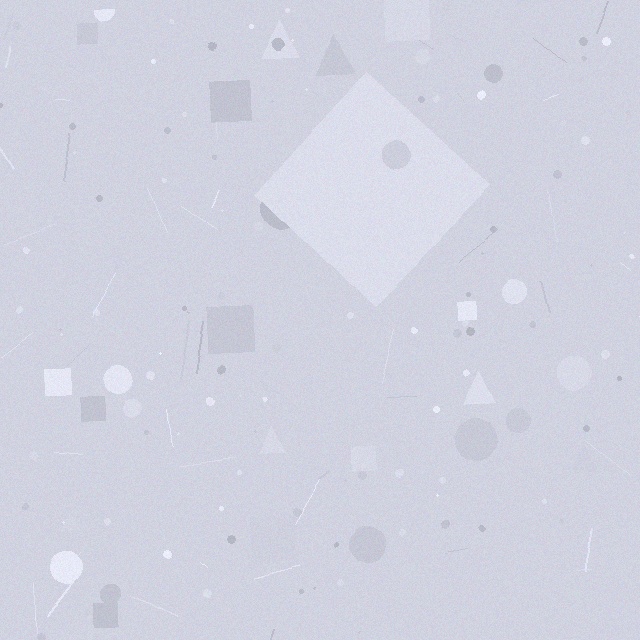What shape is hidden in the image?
A diamond is hidden in the image.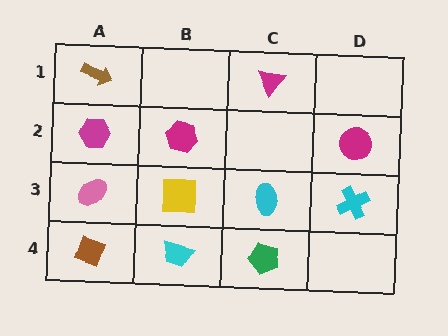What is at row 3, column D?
A cyan cross.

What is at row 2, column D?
A magenta circle.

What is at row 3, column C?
A cyan ellipse.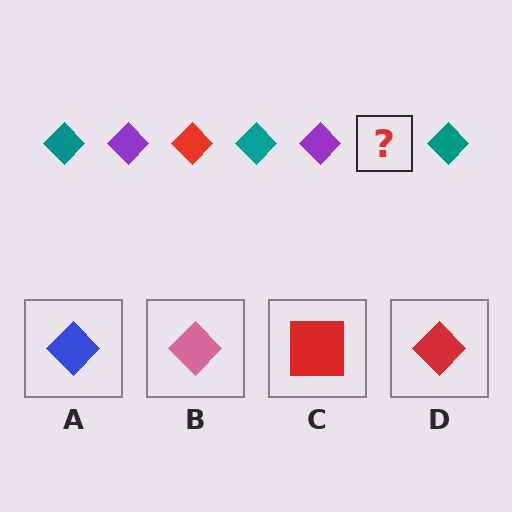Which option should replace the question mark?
Option D.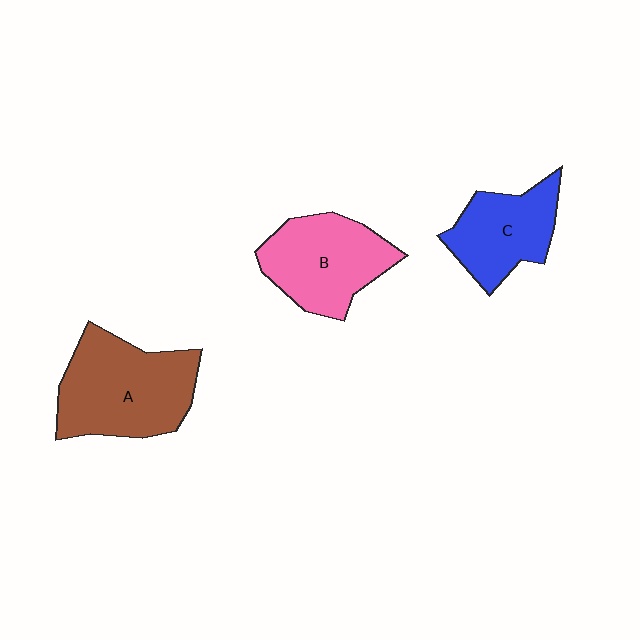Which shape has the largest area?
Shape A (brown).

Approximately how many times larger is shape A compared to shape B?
Approximately 1.2 times.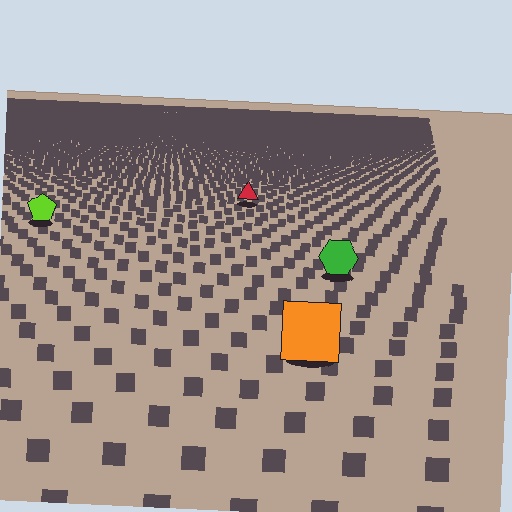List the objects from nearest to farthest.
From nearest to farthest: the orange square, the green hexagon, the lime pentagon, the red triangle.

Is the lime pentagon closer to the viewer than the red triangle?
Yes. The lime pentagon is closer — you can tell from the texture gradient: the ground texture is coarser near it.